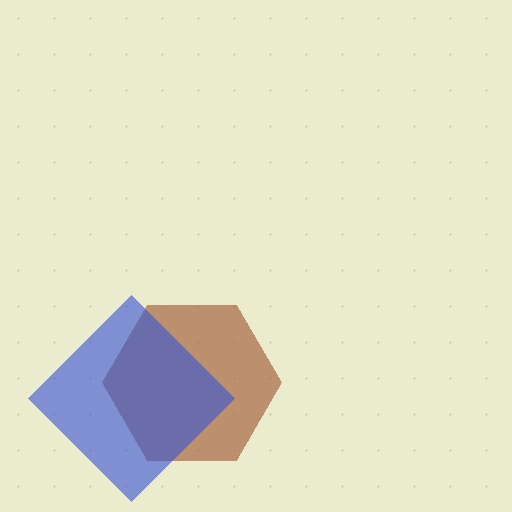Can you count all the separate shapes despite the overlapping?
Yes, there are 2 separate shapes.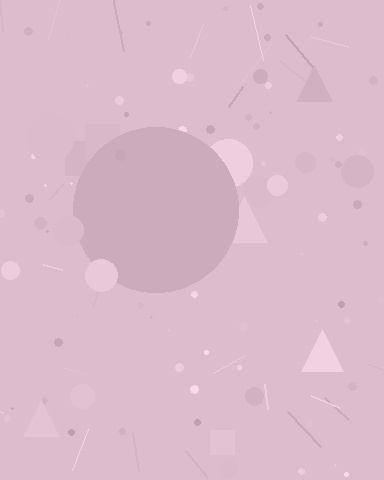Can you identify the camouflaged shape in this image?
The camouflaged shape is a circle.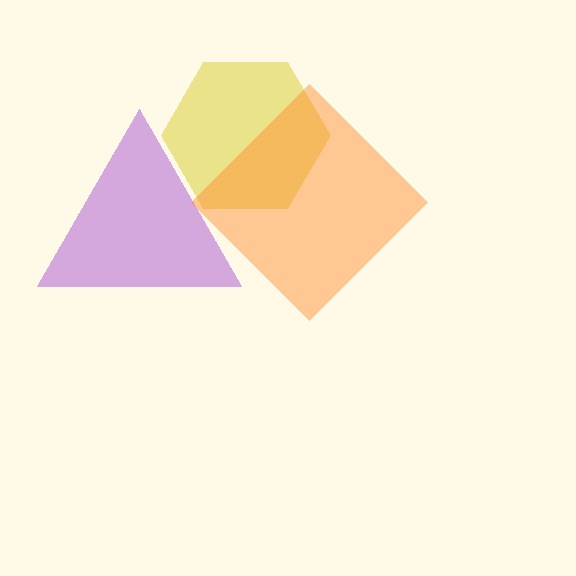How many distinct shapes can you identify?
There are 3 distinct shapes: a yellow hexagon, a purple triangle, an orange diamond.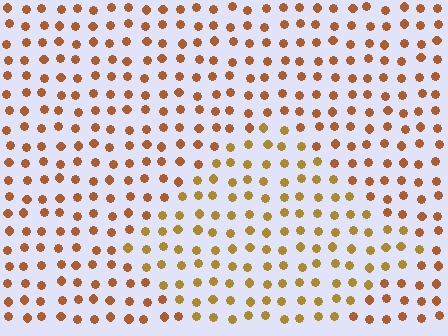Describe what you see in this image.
The image is filled with small brown elements in a uniform arrangement. A diamond-shaped region is visible where the elements are tinted to a slightly different hue, forming a subtle color boundary.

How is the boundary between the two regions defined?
The boundary is defined purely by a slight shift in hue (about 22 degrees). Spacing, size, and orientation are identical on both sides.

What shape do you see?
I see a diamond.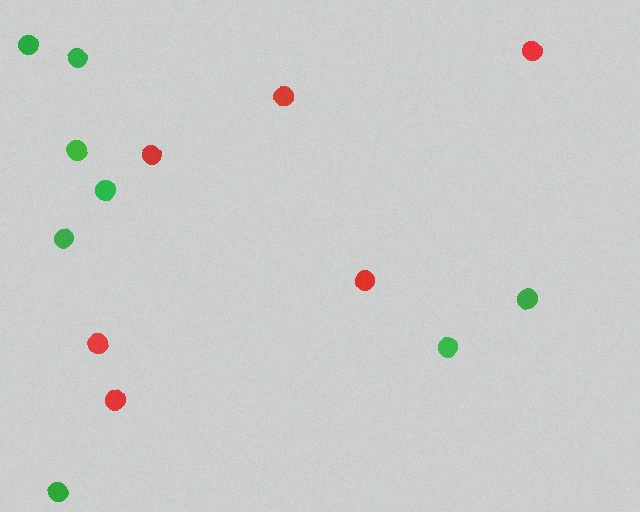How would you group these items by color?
There are 2 groups: one group of green circles (8) and one group of red circles (6).